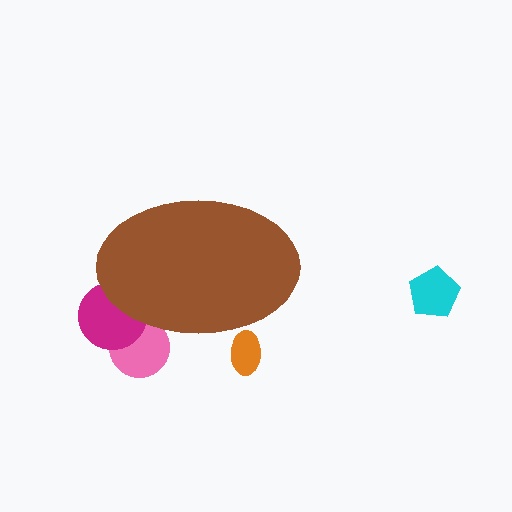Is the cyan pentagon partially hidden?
No, the cyan pentagon is fully visible.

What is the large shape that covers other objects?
A brown ellipse.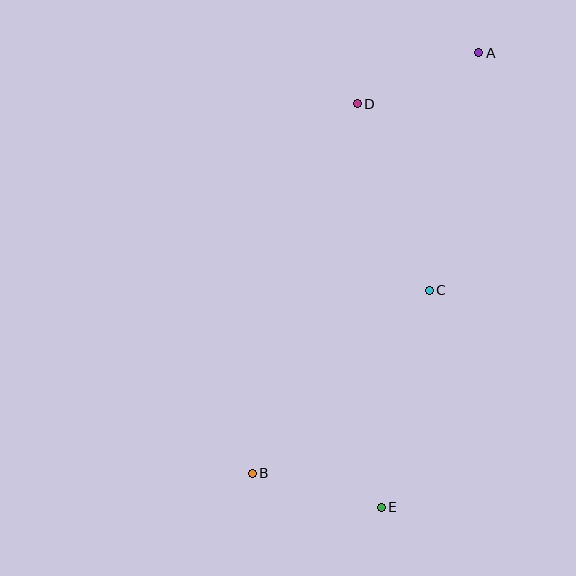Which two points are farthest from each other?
Points A and B are farthest from each other.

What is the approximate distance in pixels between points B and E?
The distance between B and E is approximately 133 pixels.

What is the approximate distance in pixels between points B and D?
The distance between B and D is approximately 384 pixels.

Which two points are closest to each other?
Points A and D are closest to each other.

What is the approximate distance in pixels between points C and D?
The distance between C and D is approximately 200 pixels.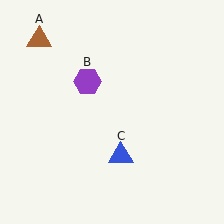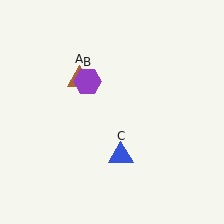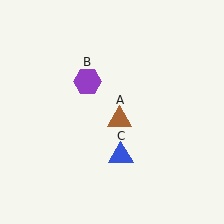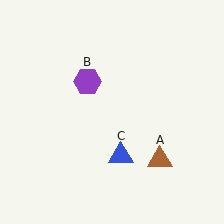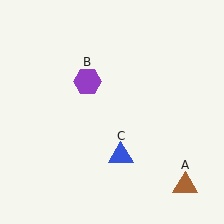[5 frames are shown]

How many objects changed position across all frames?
1 object changed position: brown triangle (object A).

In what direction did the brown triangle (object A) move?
The brown triangle (object A) moved down and to the right.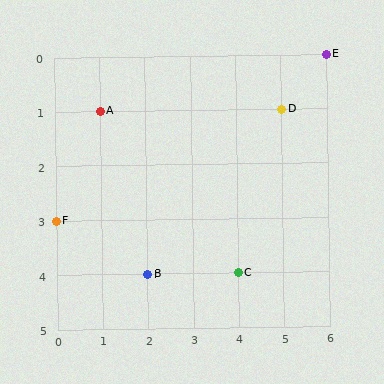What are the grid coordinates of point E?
Point E is at grid coordinates (6, 0).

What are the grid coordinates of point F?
Point F is at grid coordinates (0, 3).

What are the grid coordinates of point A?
Point A is at grid coordinates (1, 1).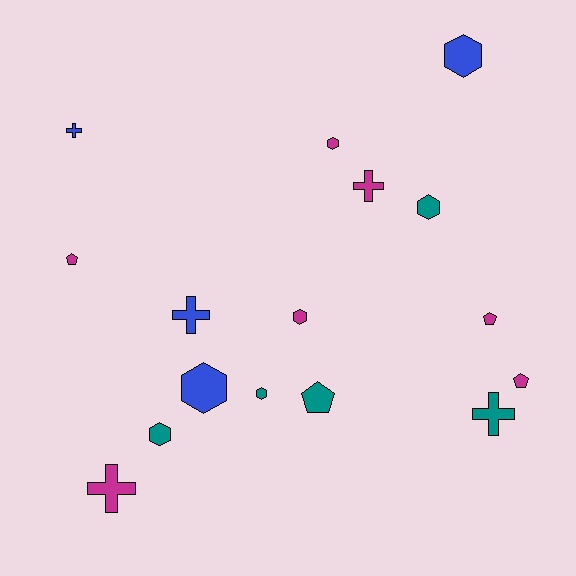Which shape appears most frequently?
Hexagon, with 7 objects.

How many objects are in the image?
There are 16 objects.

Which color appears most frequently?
Magenta, with 7 objects.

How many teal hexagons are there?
There are 3 teal hexagons.